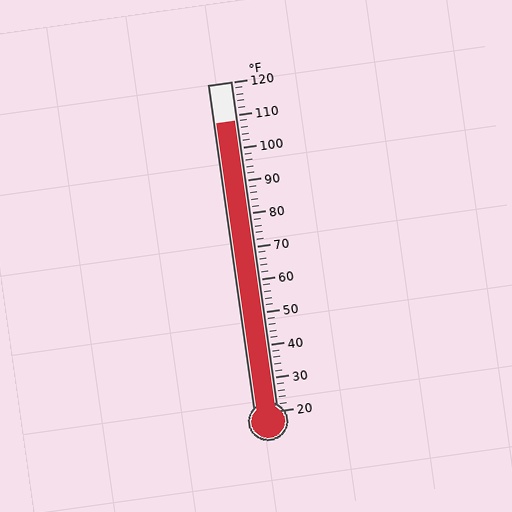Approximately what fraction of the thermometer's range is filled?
The thermometer is filled to approximately 90% of its range.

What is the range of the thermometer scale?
The thermometer scale ranges from 20°F to 120°F.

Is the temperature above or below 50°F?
The temperature is above 50°F.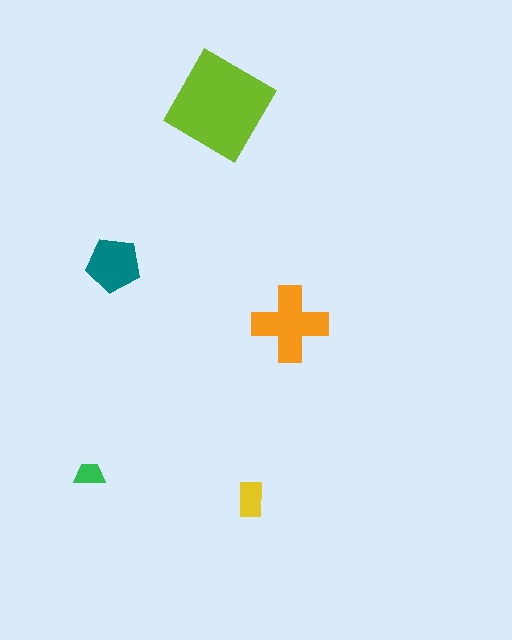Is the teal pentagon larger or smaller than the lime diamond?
Smaller.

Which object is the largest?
The lime diamond.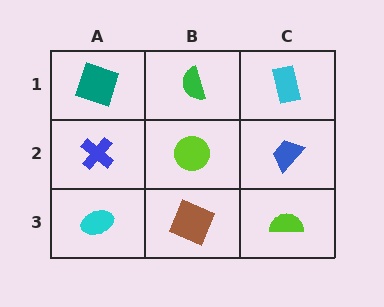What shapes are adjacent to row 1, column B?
A lime circle (row 2, column B), a teal square (row 1, column A), a cyan rectangle (row 1, column C).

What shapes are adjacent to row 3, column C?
A blue trapezoid (row 2, column C), a brown square (row 3, column B).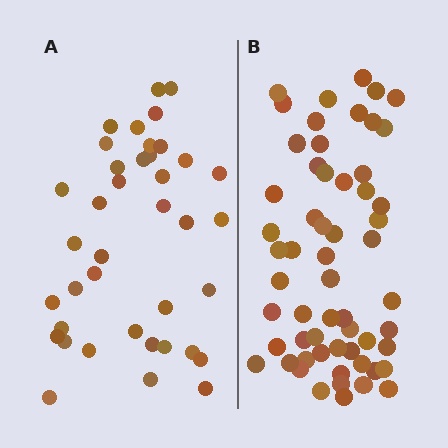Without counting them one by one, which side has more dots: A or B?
Region B (the right region) has more dots.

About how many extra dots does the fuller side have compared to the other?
Region B has approximately 20 more dots than region A.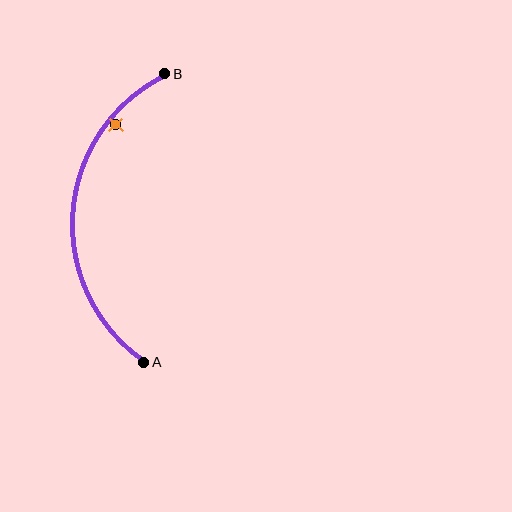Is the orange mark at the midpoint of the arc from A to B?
No — the orange mark does not lie on the arc at all. It sits slightly inside the curve.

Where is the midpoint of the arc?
The arc midpoint is the point on the curve farthest from the straight line joining A and B. It sits to the left of that line.